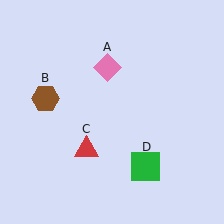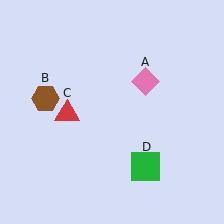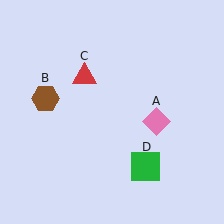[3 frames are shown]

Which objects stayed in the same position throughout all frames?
Brown hexagon (object B) and green square (object D) remained stationary.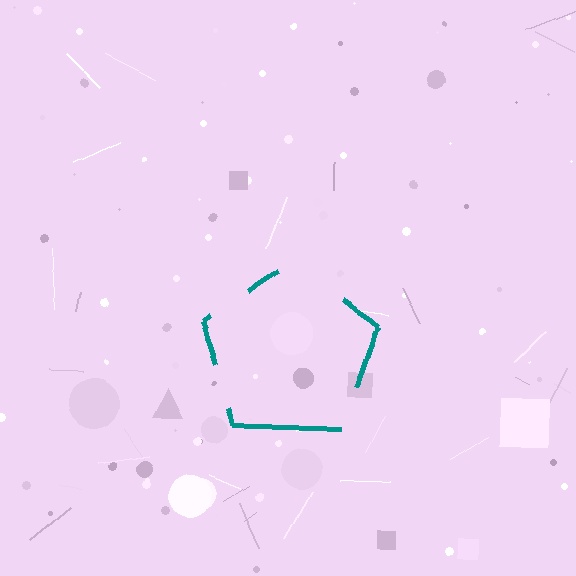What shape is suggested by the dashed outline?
The dashed outline suggests a pentagon.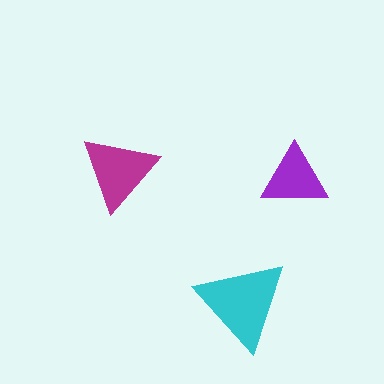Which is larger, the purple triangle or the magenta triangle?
The magenta one.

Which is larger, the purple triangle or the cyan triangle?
The cyan one.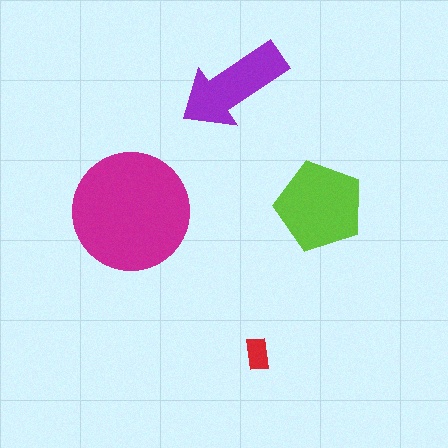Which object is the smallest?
The red rectangle.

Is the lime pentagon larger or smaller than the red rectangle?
Larger.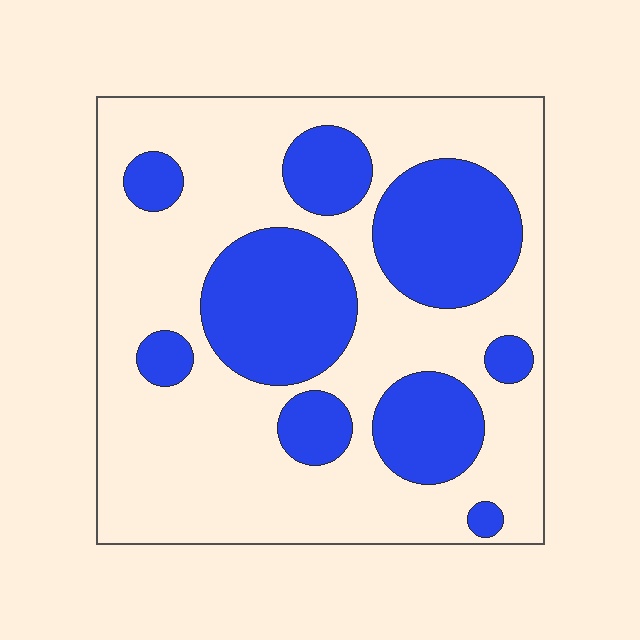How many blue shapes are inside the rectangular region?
9.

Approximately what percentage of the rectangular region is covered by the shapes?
Approximately 35%.